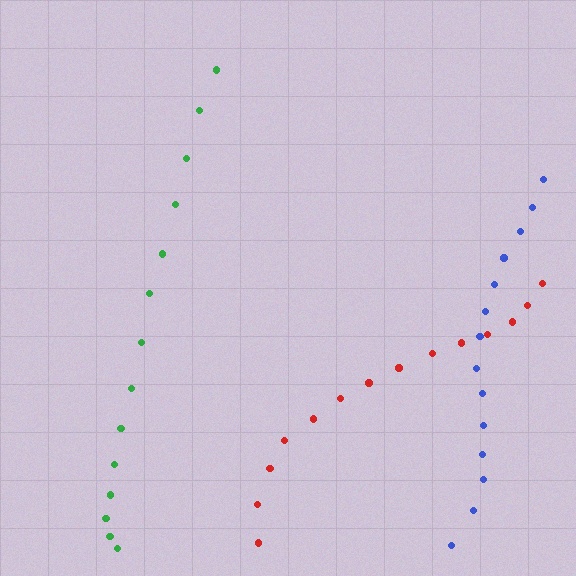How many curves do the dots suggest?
There are 3 distinct paths.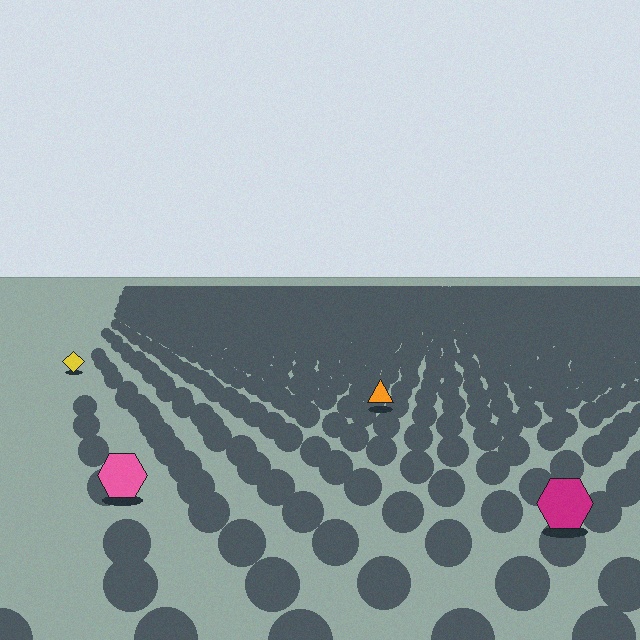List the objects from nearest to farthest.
From nearest to farthest: the magenta hexagon, the pink hexagon, the orange triangle, the yellow diamond.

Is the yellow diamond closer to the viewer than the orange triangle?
No. The orange triangle is closer — you can tell from the texture gradient: the ground texture is coarser near it.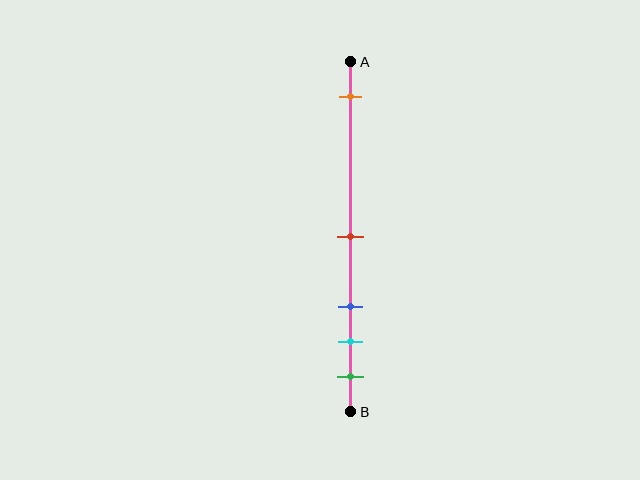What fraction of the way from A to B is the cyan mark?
The cyan mark is approximately 80% (0.8) of the way from A to B.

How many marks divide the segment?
There are 5 marks dividing the segment.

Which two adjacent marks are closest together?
The cyan and green marks are the closest adjacent pair.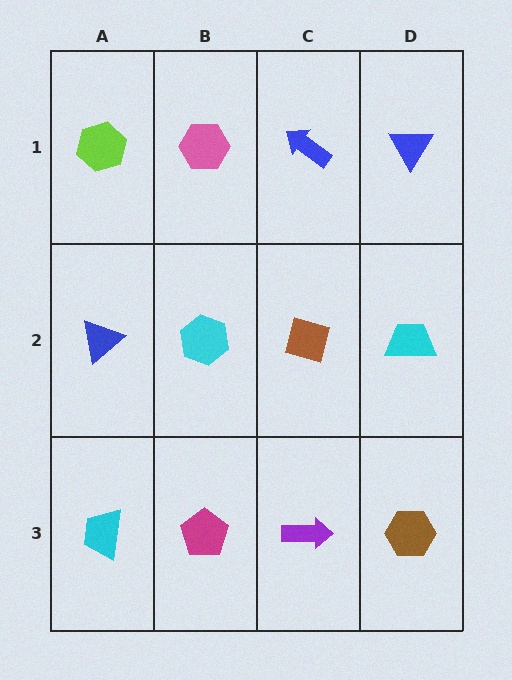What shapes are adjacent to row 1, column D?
A cyan trapezoid (row 2, column D), a blue arrow (row 1, column C).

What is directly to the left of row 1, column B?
A lime hexagon.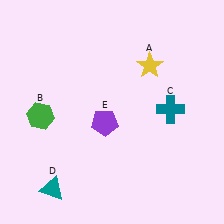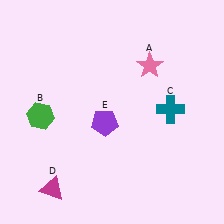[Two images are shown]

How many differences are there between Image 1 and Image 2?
There are 2 differences between the two images.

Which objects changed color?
A changed from yellow to pink. D changed from teal to magenta.